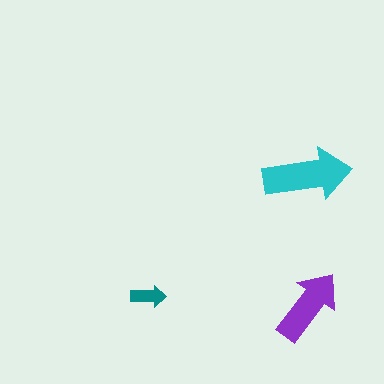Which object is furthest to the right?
The purple arrow is rightmost.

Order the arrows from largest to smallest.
the cyan one, the purple one, the teal one.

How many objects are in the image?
There are 3 objects in the image.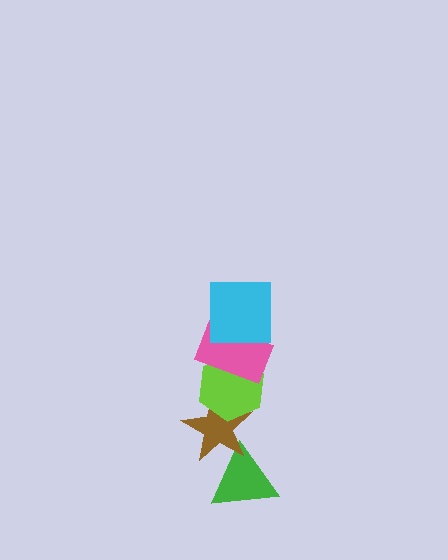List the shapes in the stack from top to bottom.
From top to bottom: the cyan square, the pink rectangle, the lime hexagon, the brown star, the green triangle.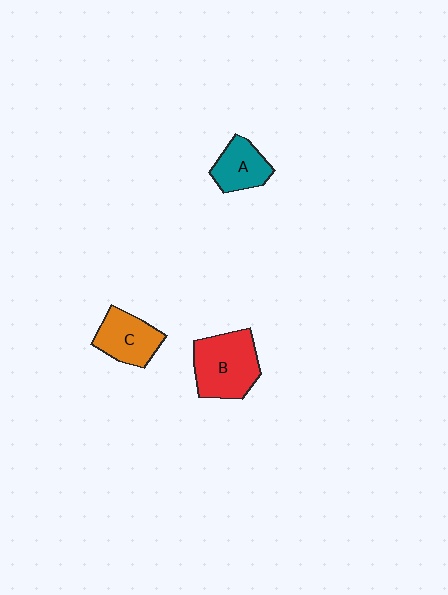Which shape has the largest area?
Shape B (red).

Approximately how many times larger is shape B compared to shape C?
Approximately 1.4 times.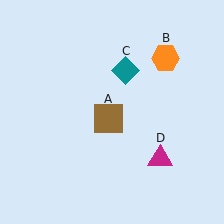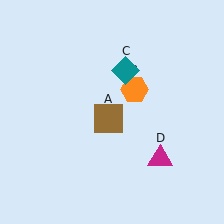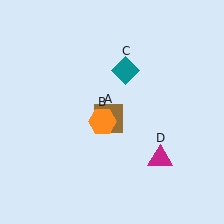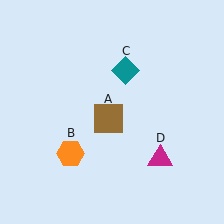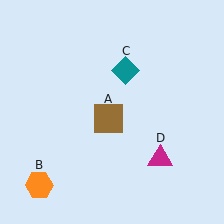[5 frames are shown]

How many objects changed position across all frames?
1 object changed position: orange hexagon (object B).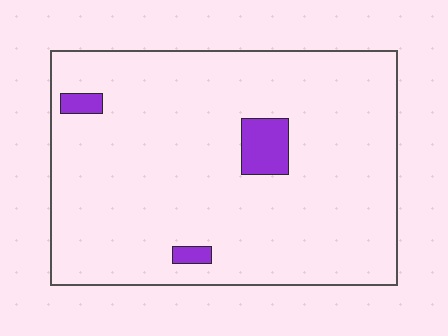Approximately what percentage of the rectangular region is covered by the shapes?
Approximately 5%.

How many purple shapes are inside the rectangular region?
3.